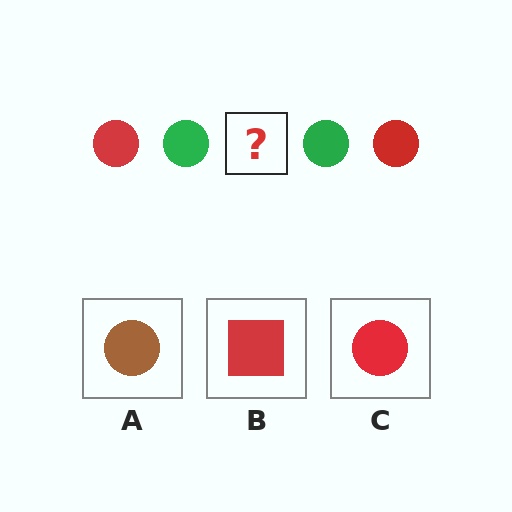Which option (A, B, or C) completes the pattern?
C.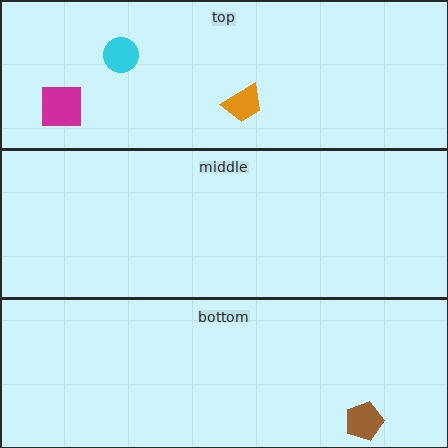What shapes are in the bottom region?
The brown pentagon.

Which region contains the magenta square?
The top region.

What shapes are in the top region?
The cyan circle, the magenta square, the orange trapezoid.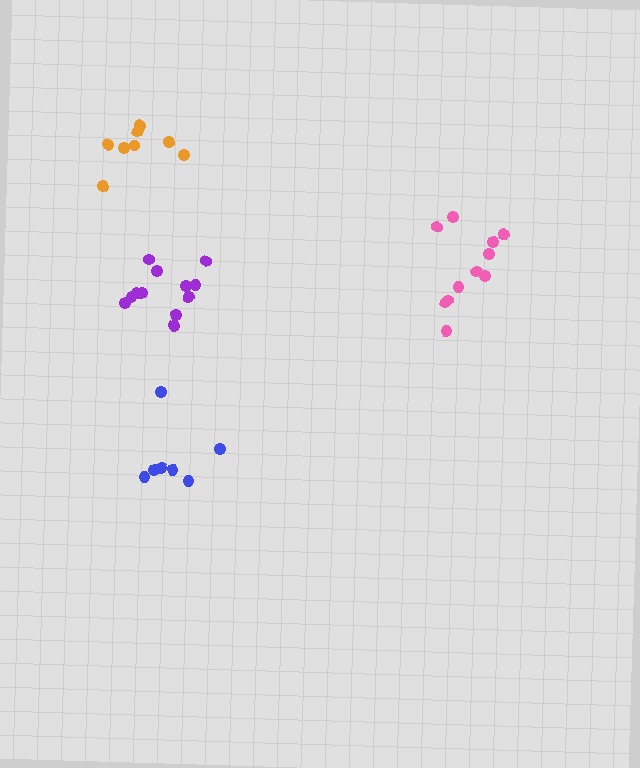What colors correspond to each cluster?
The clusters are colored: pink, blue, purple, orange.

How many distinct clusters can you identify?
There are 4 distinct clusters.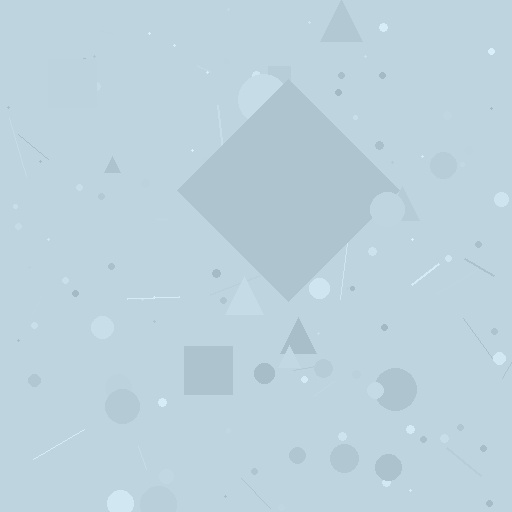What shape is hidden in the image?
A diamond is hidden in the image.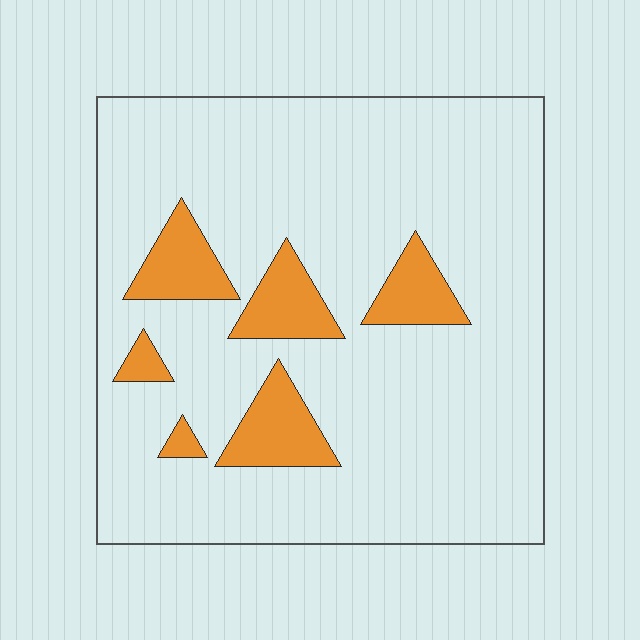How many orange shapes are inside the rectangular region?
6.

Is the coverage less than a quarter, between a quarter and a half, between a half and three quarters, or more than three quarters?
Less than a quarter.